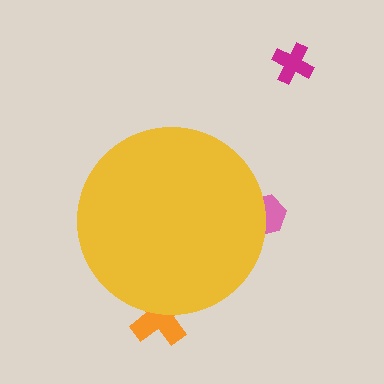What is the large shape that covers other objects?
A yellow circle.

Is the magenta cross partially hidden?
No, the magenta cross is fully visible.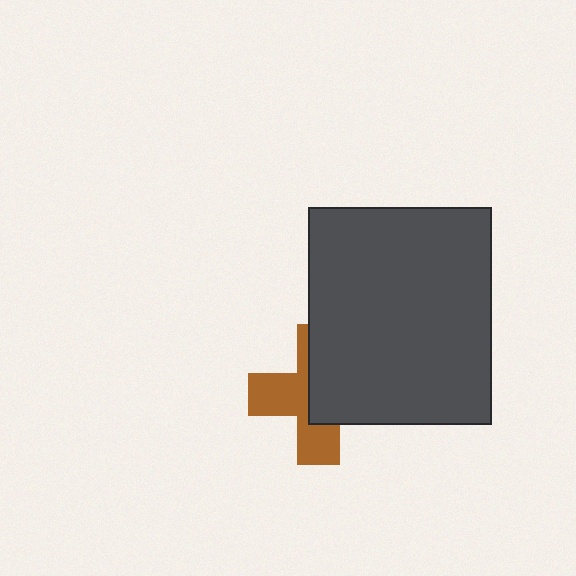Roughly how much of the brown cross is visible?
About half of it is visible (roughly 47%).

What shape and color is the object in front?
The object in front is a dark gray rectangle.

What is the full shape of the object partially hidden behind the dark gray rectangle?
The partially hidden object is a brown cross.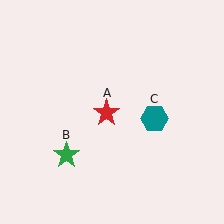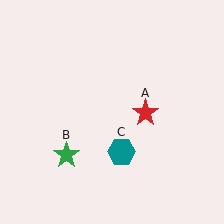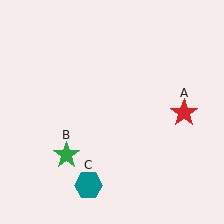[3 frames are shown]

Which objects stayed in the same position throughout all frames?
Green star (object B) remained stationary.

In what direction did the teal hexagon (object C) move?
The teal hexagon (object C) moved down and to the left.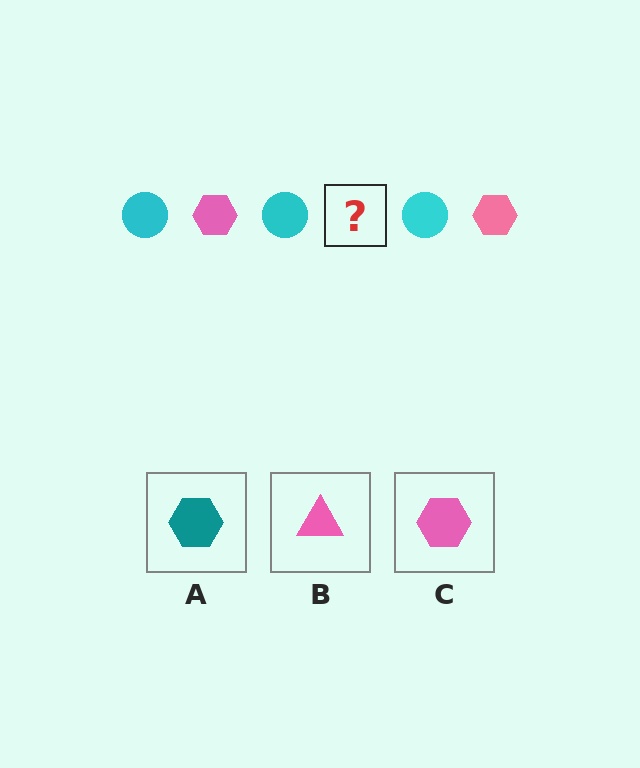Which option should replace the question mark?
Option C.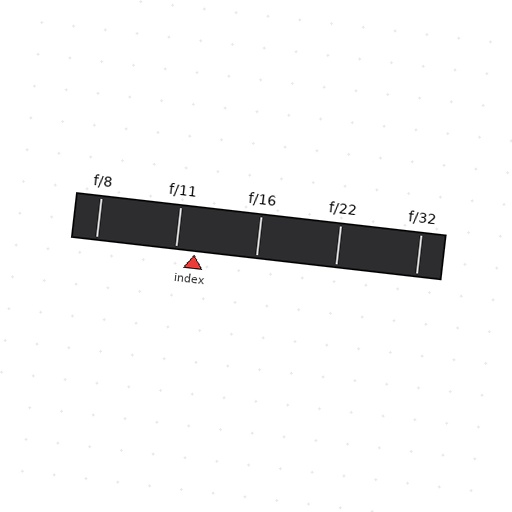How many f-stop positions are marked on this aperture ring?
There are 5 f-stop positions marked.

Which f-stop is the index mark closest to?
The index mark is closest to f/11.